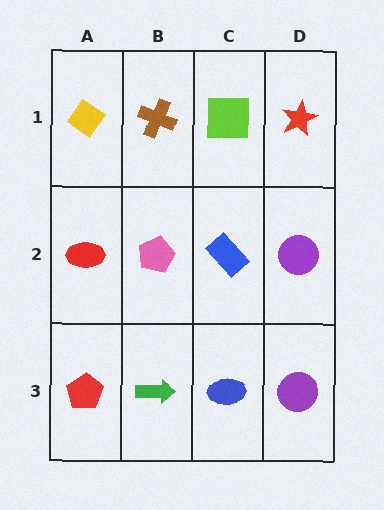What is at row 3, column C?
A blue ellipse.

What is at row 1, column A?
A yellow diamond.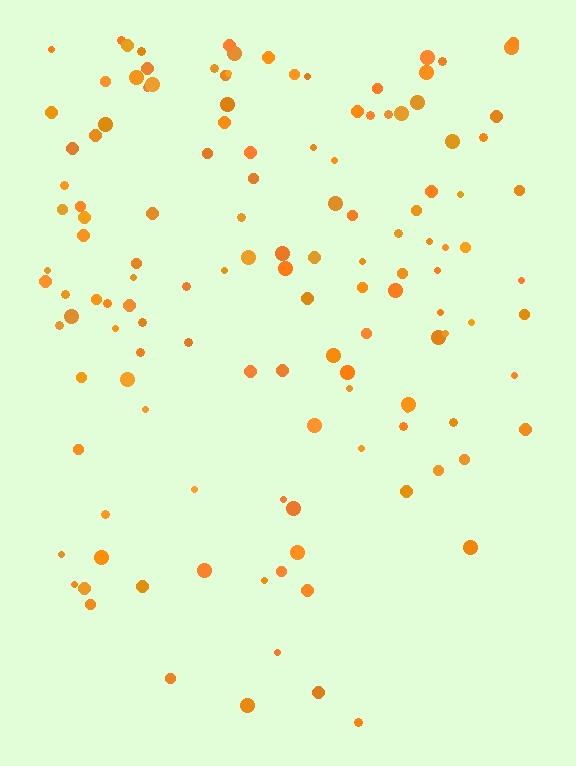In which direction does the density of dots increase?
From bottom to top, with the top side densest.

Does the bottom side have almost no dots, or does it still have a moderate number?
Still a moderate number, just noticeably fewer than the top.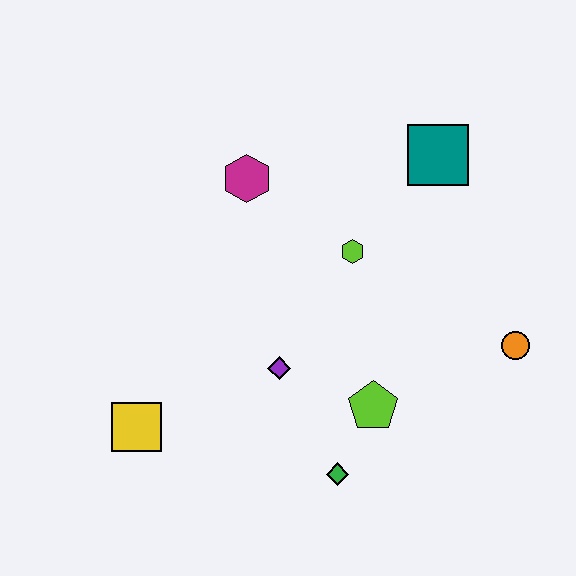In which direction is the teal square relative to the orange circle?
The teal square is above the orange circle.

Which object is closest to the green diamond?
The lime pentagon is closest to the green diamond.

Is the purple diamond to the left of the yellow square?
No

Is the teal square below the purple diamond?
No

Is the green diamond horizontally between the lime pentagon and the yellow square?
Yes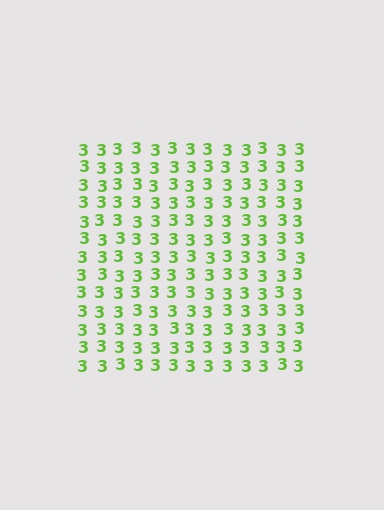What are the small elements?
The small elements are digit 3's.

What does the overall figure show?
The overall figure shows a square.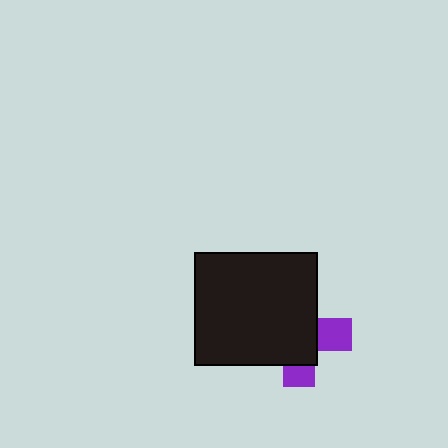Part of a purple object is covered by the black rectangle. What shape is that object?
It is a cross.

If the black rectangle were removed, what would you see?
You would see the complete purple cross.